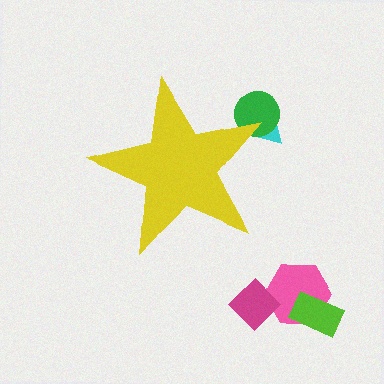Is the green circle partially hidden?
Yes, the green circle is partially hidden behind the yellow star.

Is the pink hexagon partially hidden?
No, the pink hexagon is fully visible.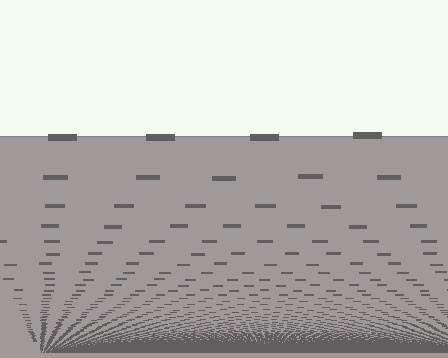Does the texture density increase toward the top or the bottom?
Density increases toward the bottom.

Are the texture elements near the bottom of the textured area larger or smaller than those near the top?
Smaller. The gradient is inverted — elements near the bottom are smaller and denser.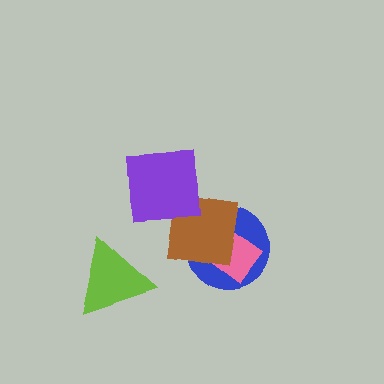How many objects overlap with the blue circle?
2 objects overlap with the blue circle.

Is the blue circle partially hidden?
Yes, it is partially covered by another shape.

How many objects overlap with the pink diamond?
2 objects overlap with the pink diamond.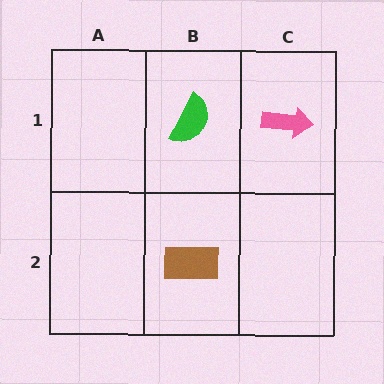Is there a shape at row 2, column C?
No, that cell is empty.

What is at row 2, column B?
A brown rectangle.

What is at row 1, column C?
A pink arrow.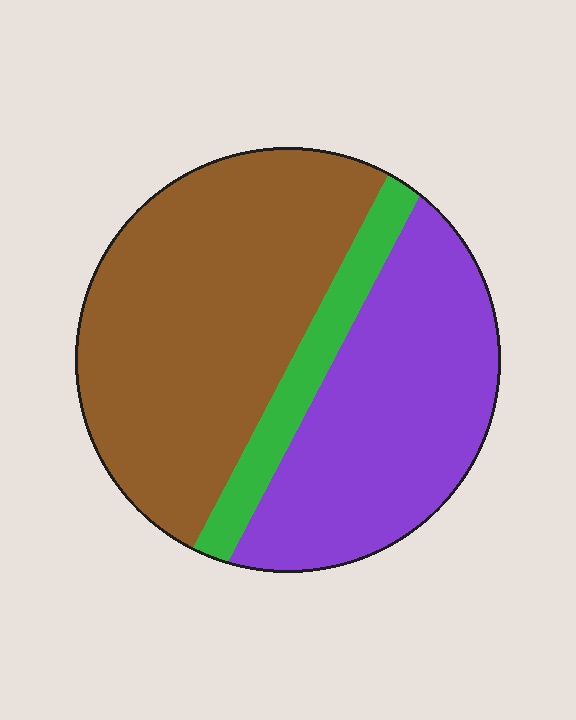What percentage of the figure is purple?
Purple takes up between a third and a half of the figure.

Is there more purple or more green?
Purple.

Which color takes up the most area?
Brown, at roughly 50%.